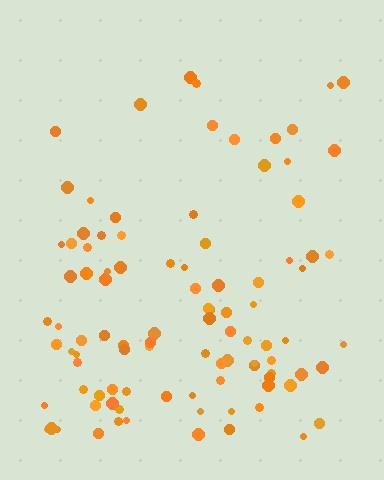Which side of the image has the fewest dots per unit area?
The top.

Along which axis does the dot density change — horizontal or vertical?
Vertical.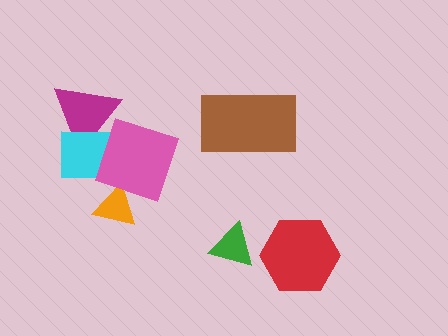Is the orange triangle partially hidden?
Yes, it is partially covered by another shape.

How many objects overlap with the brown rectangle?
0 objects overlap with the brown rectangle.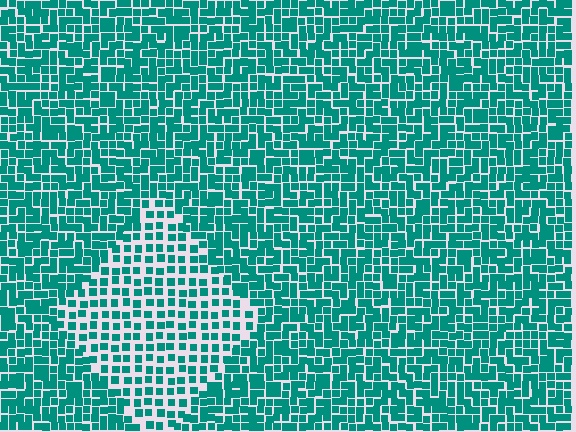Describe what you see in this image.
The image contains small teal elements arranged at two different densities. A diamond-shaped region is visible where the elements are less densely packed than the surrounding area.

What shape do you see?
I see a diamond.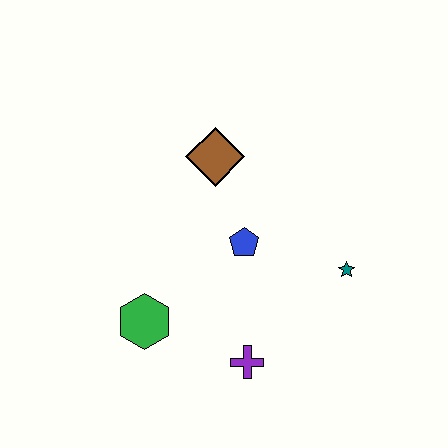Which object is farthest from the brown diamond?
The purple cross is farthest from the brown diamond.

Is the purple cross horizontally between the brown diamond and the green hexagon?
No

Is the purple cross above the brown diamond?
No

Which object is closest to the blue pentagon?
The brown diamond is closest to the blue pentagon.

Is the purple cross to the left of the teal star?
Yes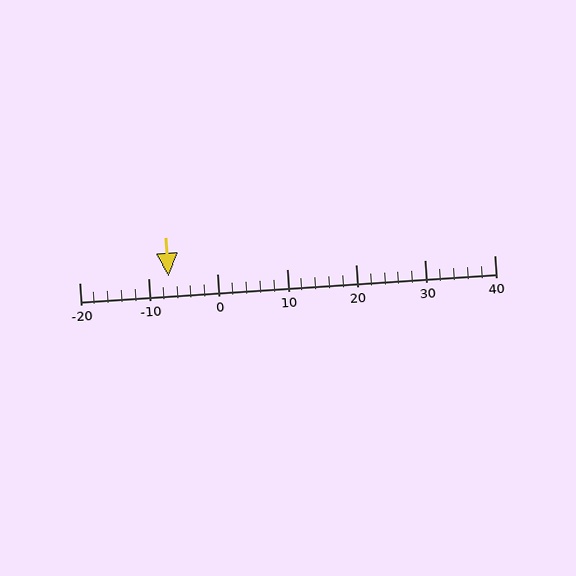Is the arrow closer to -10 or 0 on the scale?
The arrow is closer to -10.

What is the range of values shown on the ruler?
The ruler shows values from -20 to 40.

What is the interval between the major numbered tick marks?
The major tick marks are spaced 10 units apart.